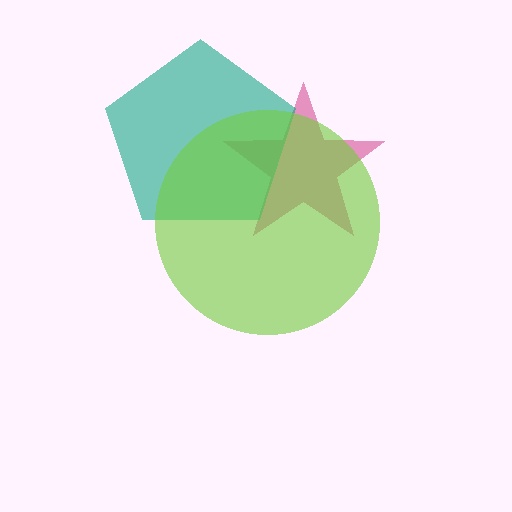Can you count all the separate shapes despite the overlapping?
Yes, there are 3 separate shapes.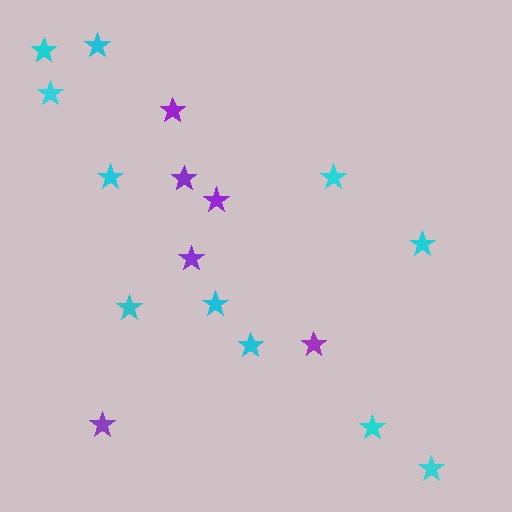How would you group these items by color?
There are 2 groups: one group of cyan stars (11) and one group of purple stars (6).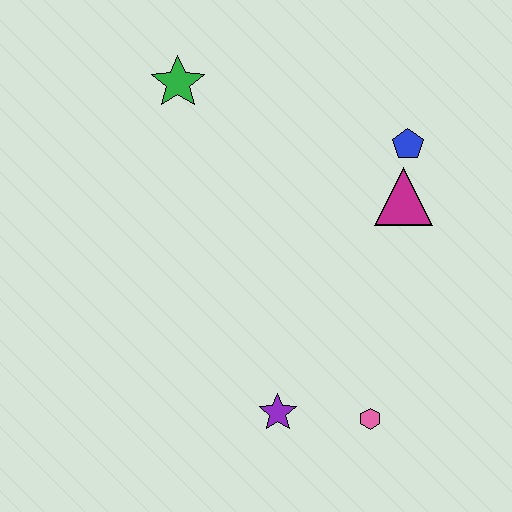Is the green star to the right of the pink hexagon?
No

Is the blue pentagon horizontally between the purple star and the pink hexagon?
No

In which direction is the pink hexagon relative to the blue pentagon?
The pink hexagon is below the blue pentagon.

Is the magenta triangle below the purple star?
No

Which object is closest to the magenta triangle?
The blue pentagon is closest to the magenta triangle.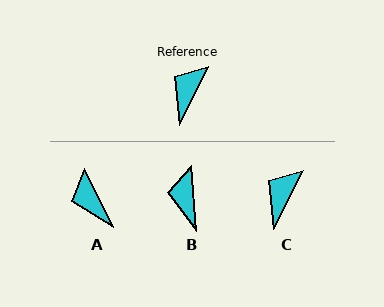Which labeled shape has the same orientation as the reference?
C.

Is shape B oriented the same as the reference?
No, it is off by about 31 degrees.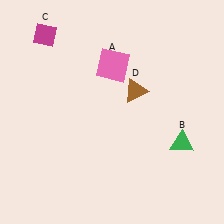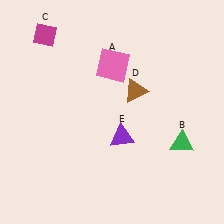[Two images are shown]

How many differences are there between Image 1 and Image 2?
There is 1 difference between the two images.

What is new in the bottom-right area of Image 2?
A purple triangle (E) was added in the bottom-right area of Image 2.